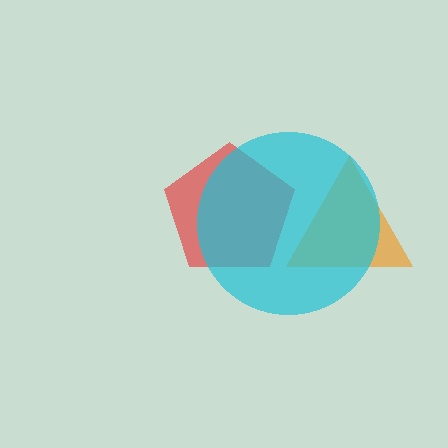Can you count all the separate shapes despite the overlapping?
Yes, there are 3 separate shapes.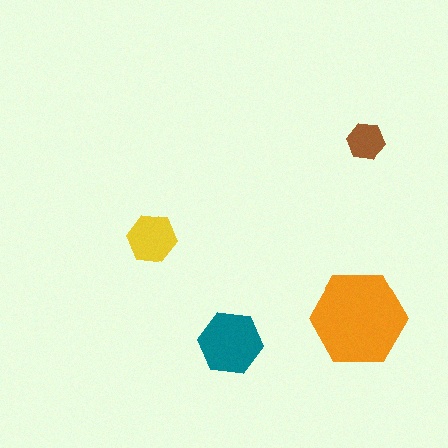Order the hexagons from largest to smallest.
the orange one, the teal one, the yellow one, the brown one.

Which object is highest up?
The brown hexagon is topmost.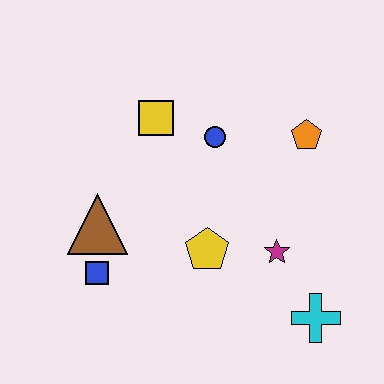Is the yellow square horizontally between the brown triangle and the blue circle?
Yes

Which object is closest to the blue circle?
The yellow square is closest to the blue circle.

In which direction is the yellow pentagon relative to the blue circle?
The yellow pentagon is below the blue circle.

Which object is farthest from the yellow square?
The cyan cross is farthest from the yellow square.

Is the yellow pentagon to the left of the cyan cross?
Yes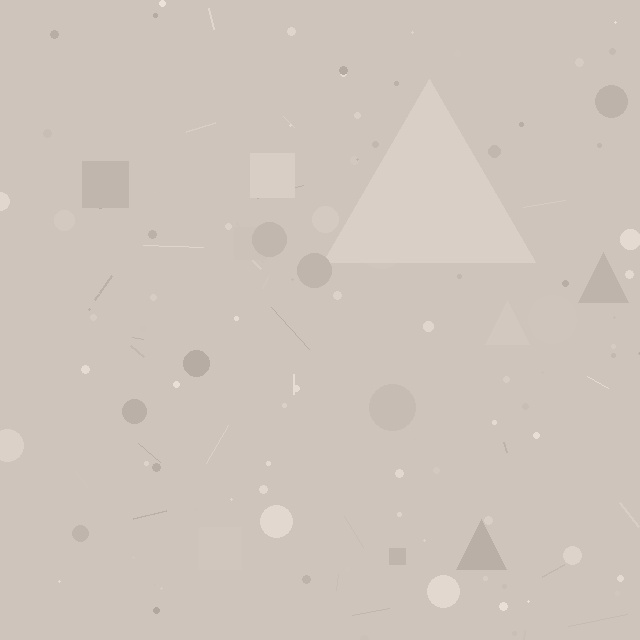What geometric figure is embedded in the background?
A triangle is embedded in the background.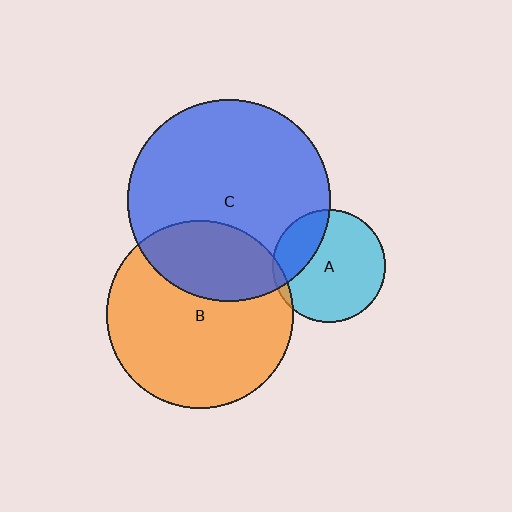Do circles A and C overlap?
Yes.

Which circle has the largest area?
Circle C (blue).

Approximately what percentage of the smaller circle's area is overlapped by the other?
Approximately 25%.